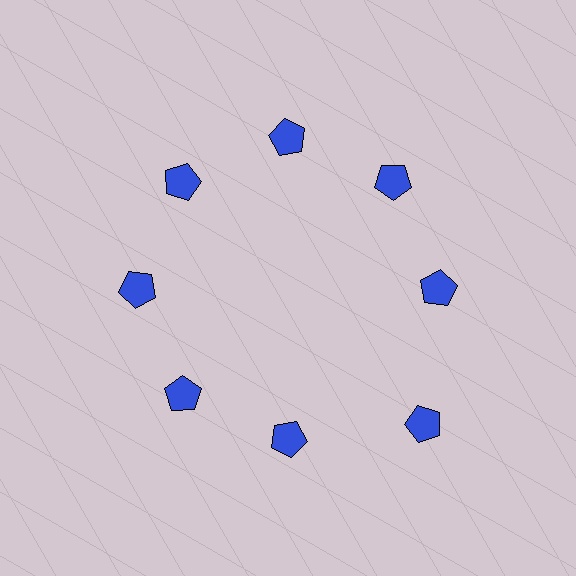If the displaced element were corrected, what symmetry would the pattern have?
It would have 8-fold rotational symmetry — the pattern would map onto itself every 45 degrees.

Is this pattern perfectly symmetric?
No. The 8 blue pentagons are arranged in a ring, but one element near the 4 o'clock position is pushed outward from the center, breaking the 8-fold rotational symmetry.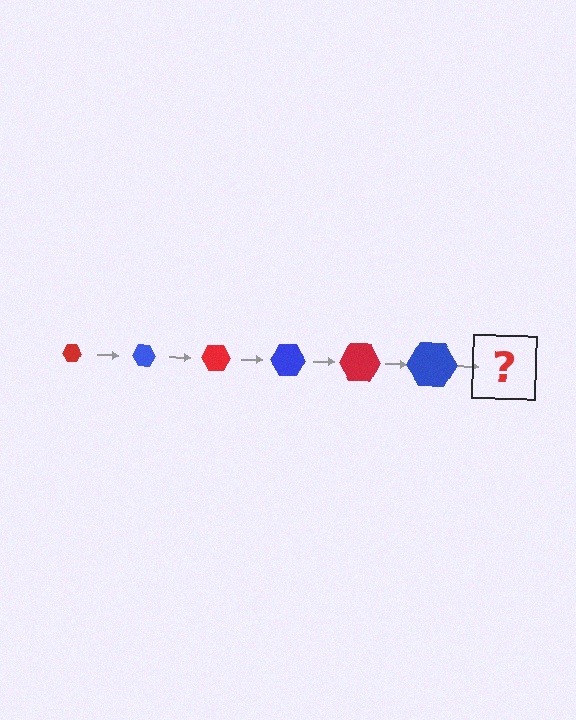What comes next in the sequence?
The next element should be a red hexagon, larger than the previous one.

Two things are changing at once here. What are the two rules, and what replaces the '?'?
The two rules are that the hexagon grows larger each step and the color cycles through red and blue. The '?' should be a red hexagon, larger than the previous one.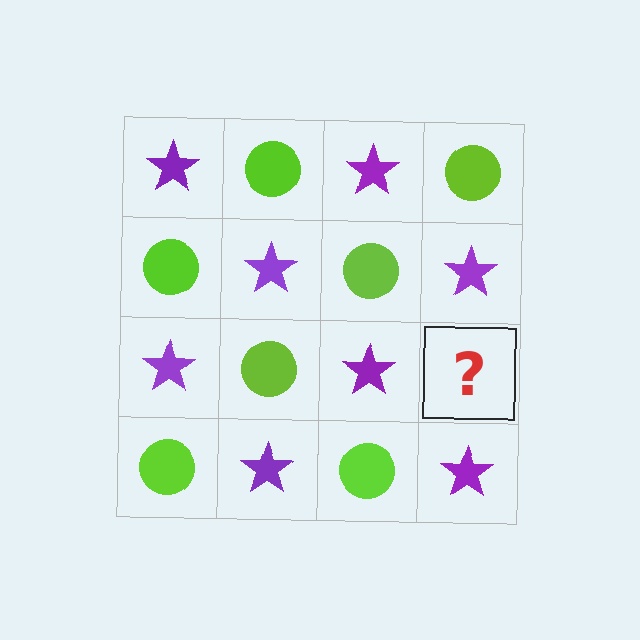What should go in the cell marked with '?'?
The missing cell should contain a lime circle.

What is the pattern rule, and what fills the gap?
The rule is that it alternates purple star and lime circle in a checkerboard pattern. The gap should be filled with a lime circle.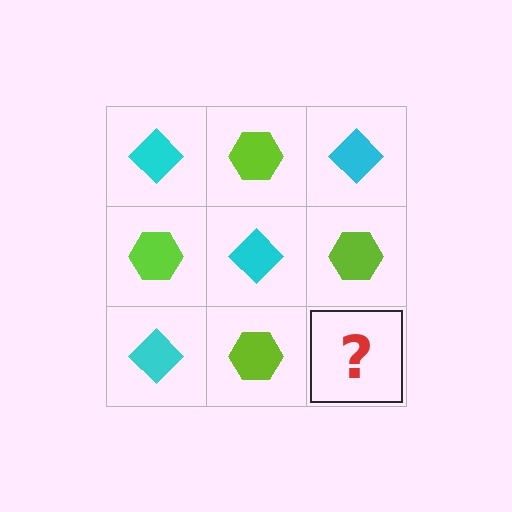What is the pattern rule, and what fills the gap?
The rule is that it alternates cyan diamond and lime hexagon in a checkerboard pattern. The gap should be filled with a cyan diamond.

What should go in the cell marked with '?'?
The missing cell should contain a cyan diamond.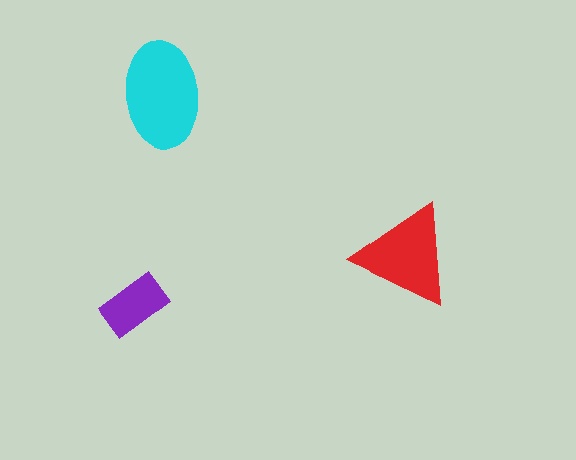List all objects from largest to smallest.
The cyan ellipse, the red triangle, the purple rectangle.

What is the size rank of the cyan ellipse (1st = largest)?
1st.